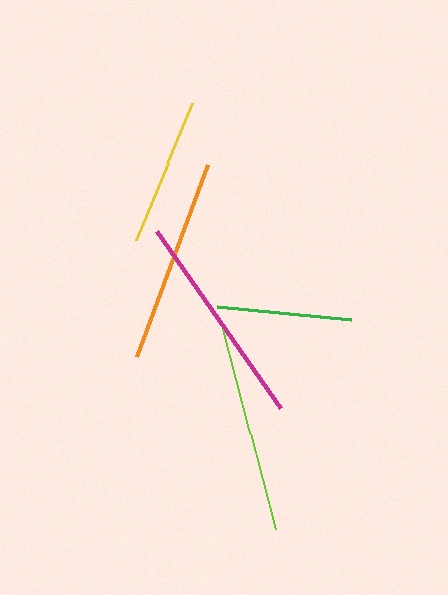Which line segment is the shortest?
The green line is the shortest at approximately 135 pixels.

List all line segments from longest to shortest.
From longest to shortest: magenta, lime, orange, yellow, green.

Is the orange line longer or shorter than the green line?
The orange line is longer than the green line.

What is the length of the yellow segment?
The yellow segment is approximately 148 pixels long.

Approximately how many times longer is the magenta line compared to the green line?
The magenta line is approximately 1.6 times the length of the green line.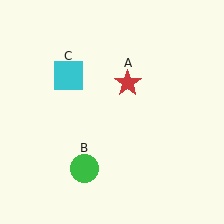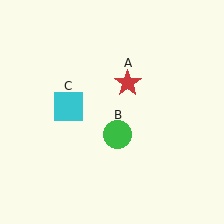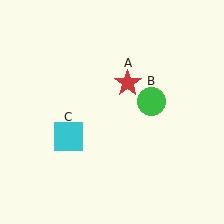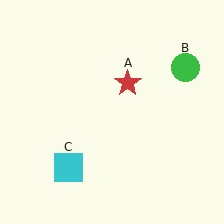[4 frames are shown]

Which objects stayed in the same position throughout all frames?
Red star (object A) remained stationary.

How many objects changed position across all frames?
2 objects changed position: green circle (object B), cyan square (object C).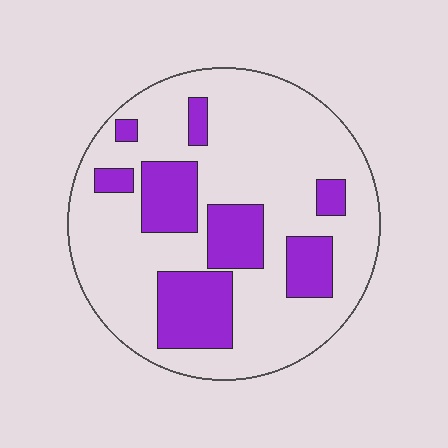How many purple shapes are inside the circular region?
8.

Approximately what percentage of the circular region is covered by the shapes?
Approximately 25%.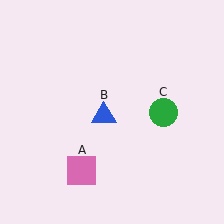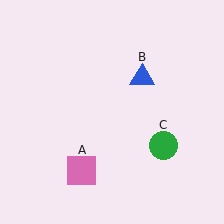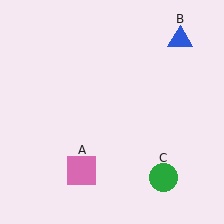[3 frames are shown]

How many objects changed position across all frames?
2 objects changed position: blue triangle (object B), green circle (object C).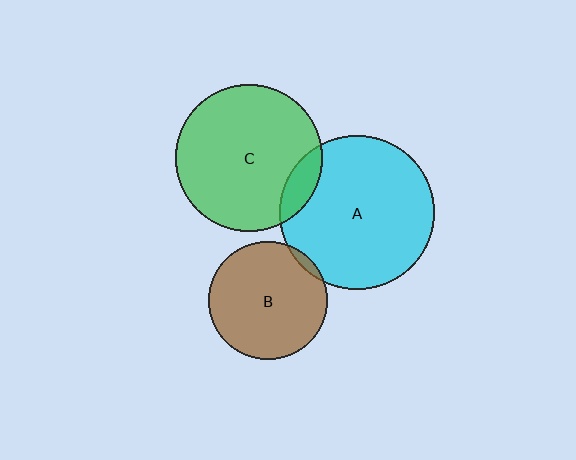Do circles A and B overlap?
Yes.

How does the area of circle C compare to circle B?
Approximately 1.5 times.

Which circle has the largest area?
Circle A (cyan).